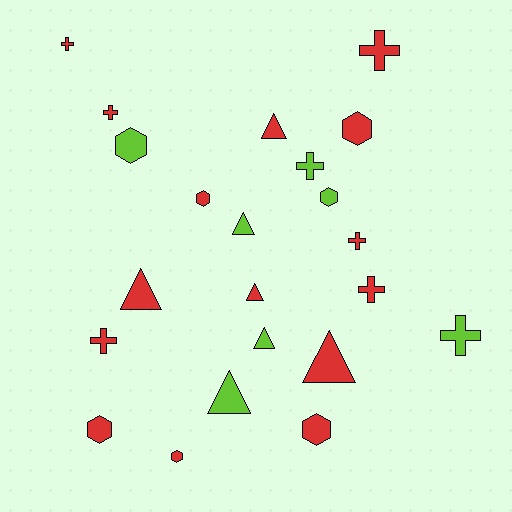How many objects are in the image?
There are 22 objects.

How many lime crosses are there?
There are 2 lime crosses.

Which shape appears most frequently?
Cross, with 8 objects.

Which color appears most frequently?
Red, with 15 objects.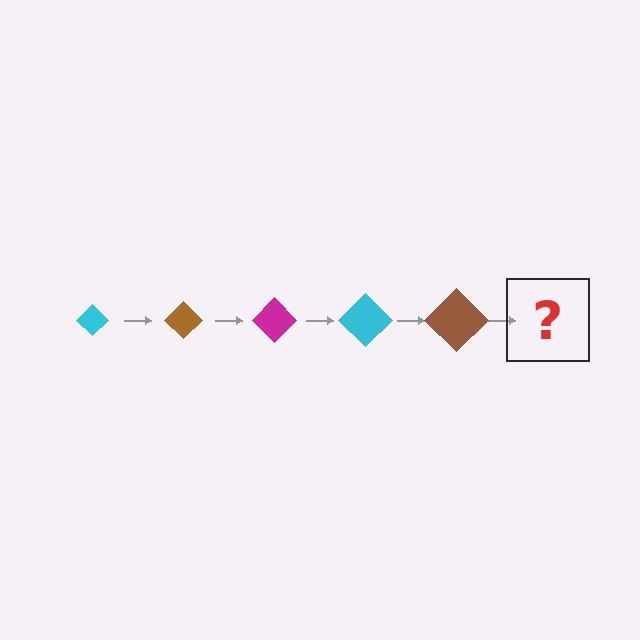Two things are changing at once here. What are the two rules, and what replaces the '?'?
The two rules are that the diamond grows larger each step and the color cycles through cyan, brown, and magenta. The '?' should be a magenta diamond, larger than the previous one.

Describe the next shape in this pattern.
It should be a magenta diamond, larger than the previous one.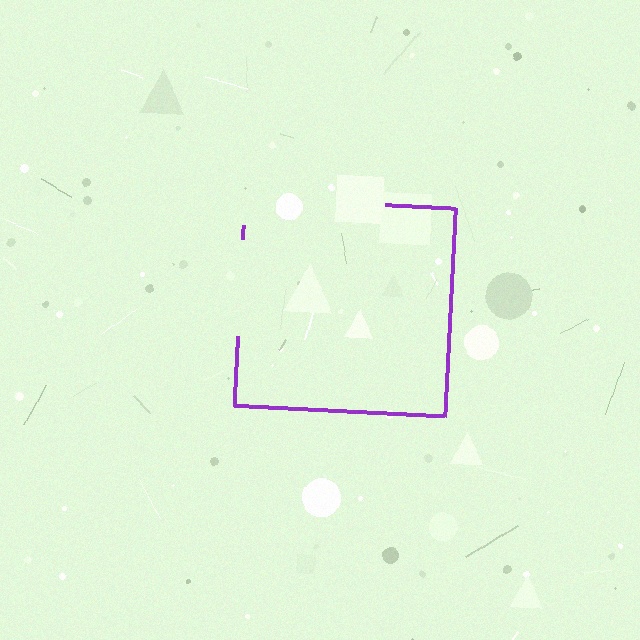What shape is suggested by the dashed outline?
The dashed outline suggests a square.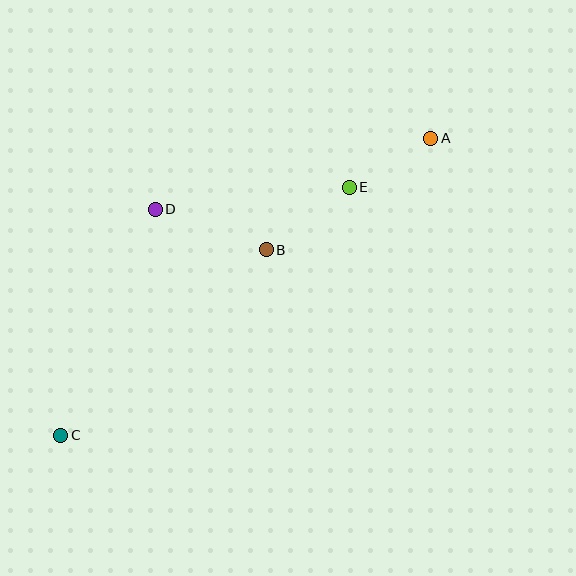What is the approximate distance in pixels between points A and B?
The distance between A and B is approximately 199 pixels.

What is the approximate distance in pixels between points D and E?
The distance between D and E is approximately 195 pixels.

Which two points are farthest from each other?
Points A and C are farthest from each other.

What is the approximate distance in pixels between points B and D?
The distance between B and D is approximately 118 pixels.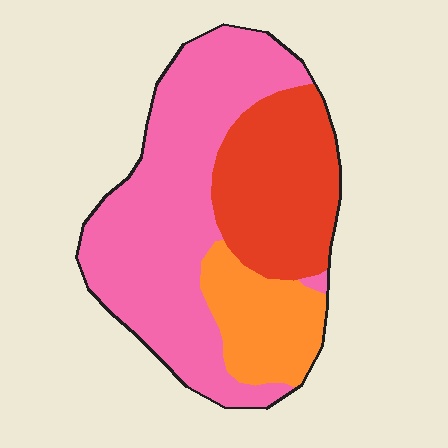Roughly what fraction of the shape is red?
Red covers 28% of the shape.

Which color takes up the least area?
Orange, at roughly 15%.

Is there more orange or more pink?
Pink.